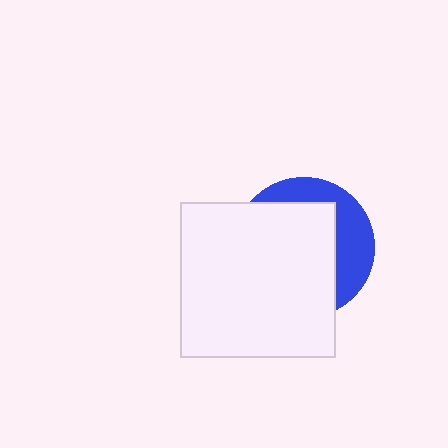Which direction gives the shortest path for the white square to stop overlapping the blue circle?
Moving toward the lower-left gives the shortest separation.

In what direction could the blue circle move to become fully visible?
The blue circle could move toward the upper-right. That would shift it out from behind the white square entirely.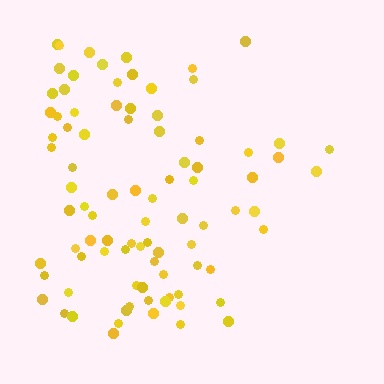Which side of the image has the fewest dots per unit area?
The right.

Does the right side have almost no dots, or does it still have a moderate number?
Still a moderate number, just noticeably fewer than the left.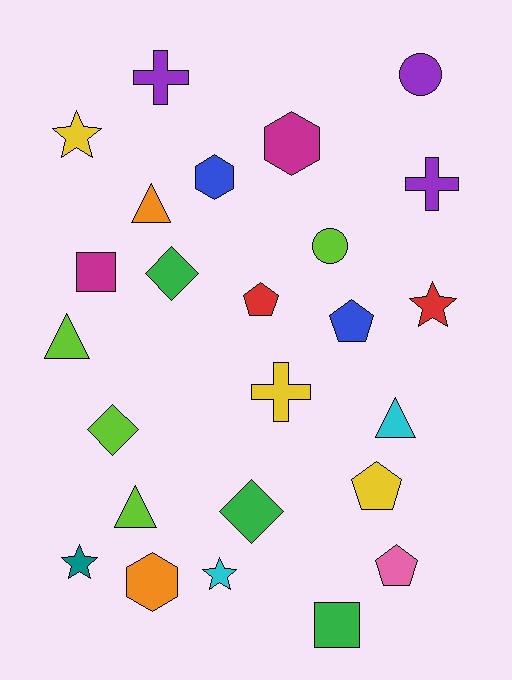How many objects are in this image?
There are 25 objects.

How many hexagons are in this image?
There are 3 hexagons.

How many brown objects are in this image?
There are no brown objects.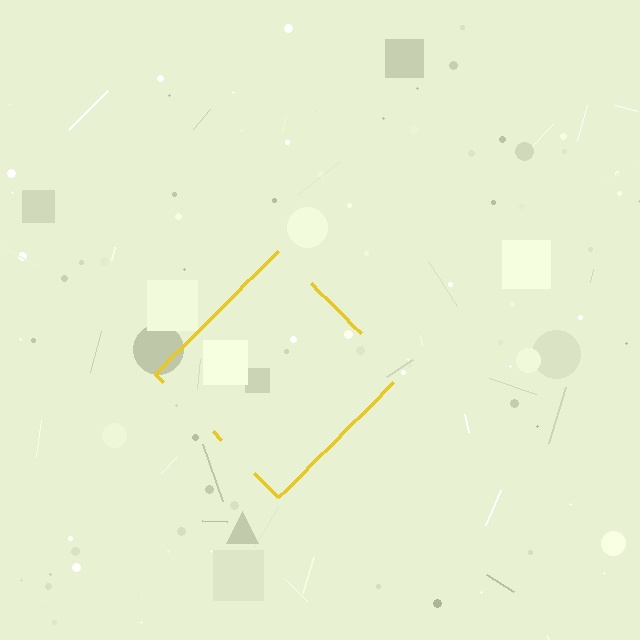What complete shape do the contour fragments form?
The contour fragments form a diamond.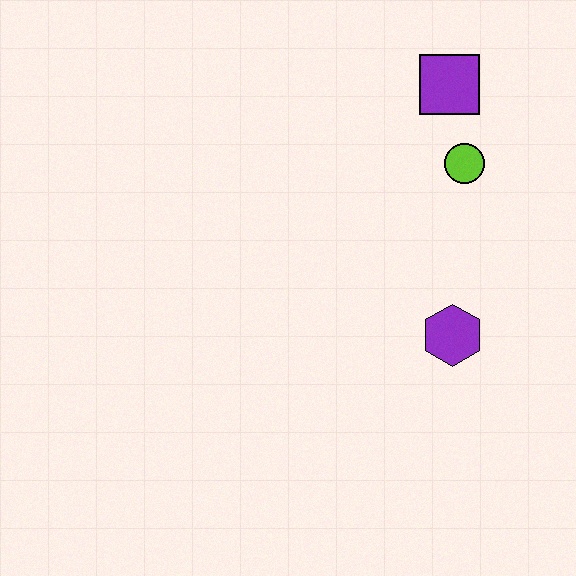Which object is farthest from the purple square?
The purple hexagon is farthest from the purple square.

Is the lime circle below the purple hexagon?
No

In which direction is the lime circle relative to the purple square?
The lime circle is below the purple square.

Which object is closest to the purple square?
The lime circle is closest to the purple square.